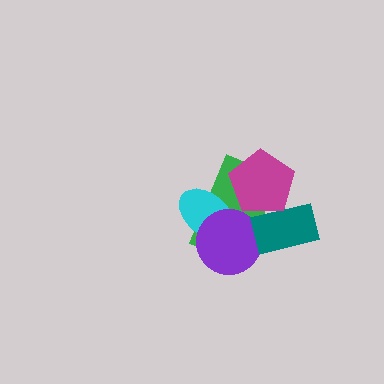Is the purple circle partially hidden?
No, no other shape covers it.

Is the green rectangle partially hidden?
Yes, it is partially covered by another shape.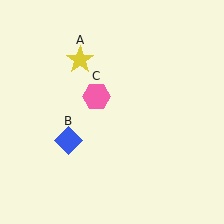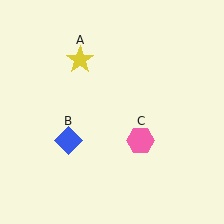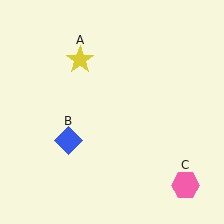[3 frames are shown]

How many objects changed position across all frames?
1 object changed position: pink hexagon (object C).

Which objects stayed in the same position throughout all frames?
Yellow star (object A) and blue diamond (object B) remained stationary.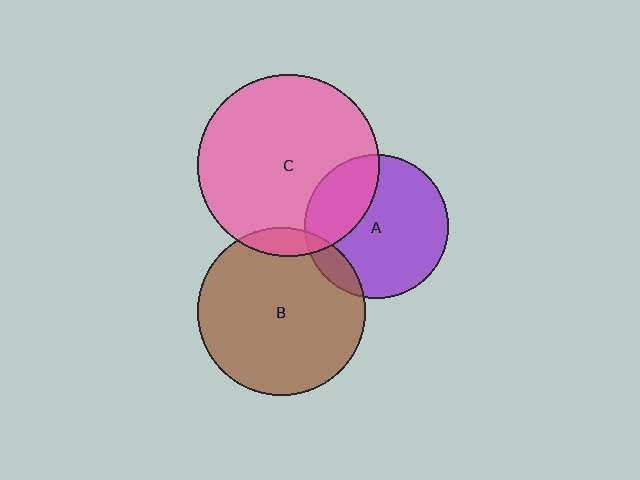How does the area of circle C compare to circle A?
Approximately 1.6 times.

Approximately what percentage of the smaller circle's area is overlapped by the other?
Approximately 10%.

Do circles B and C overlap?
Yes.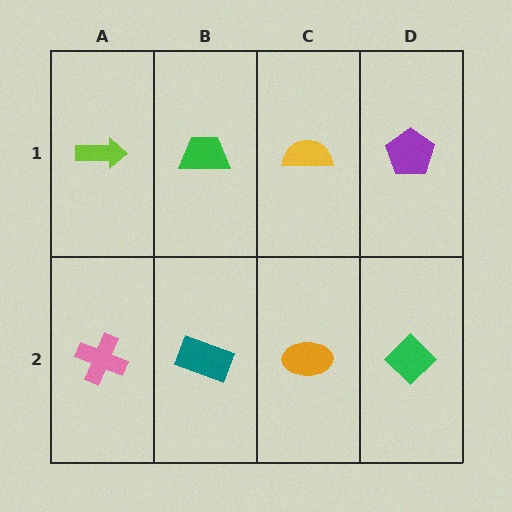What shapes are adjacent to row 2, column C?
A yellow semicircle (row 1, column C), a teal rectangle (row 2, column B), a green diamond (row 2, column D).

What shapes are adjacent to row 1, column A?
A pink cross (row 2, column A), a green trapezoid (row 1, column B).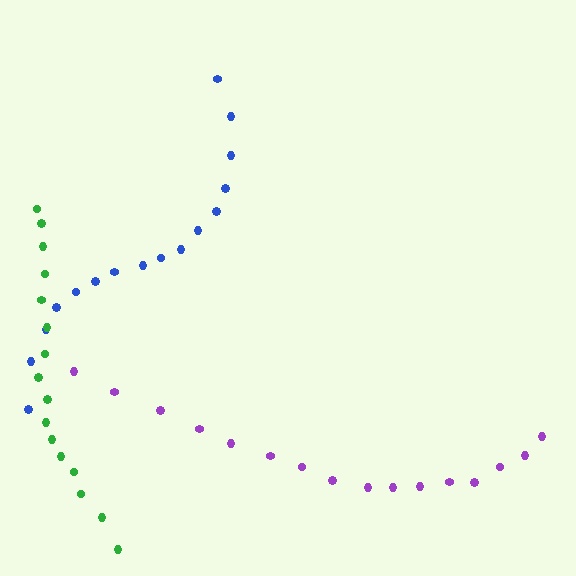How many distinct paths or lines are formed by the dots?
There are 3 distinct paths.